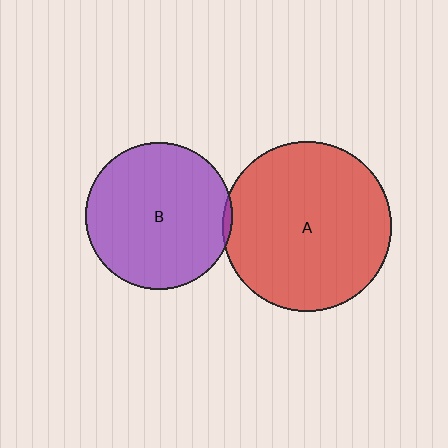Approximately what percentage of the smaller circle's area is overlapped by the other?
Approximately 5%.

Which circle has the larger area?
Circle A (red).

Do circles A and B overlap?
Yes.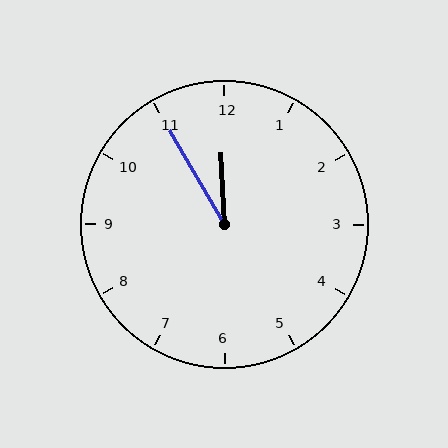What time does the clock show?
11:55.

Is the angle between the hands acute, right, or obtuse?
It is acute.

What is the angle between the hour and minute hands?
Approximately 28 degrees.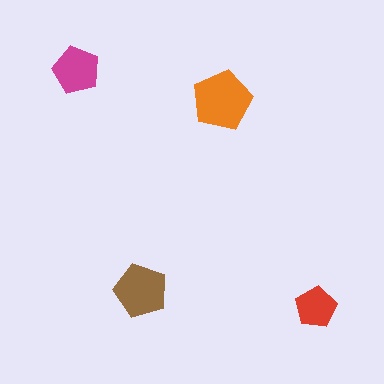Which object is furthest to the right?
The red pentagon is rightmost.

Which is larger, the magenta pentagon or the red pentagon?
The magenta one.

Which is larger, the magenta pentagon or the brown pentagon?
The brown one.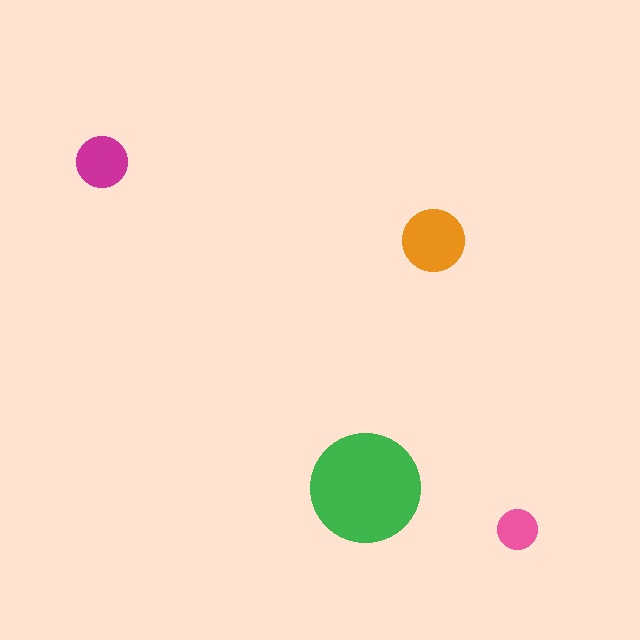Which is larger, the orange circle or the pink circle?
The orange one.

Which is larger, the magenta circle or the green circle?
The green one.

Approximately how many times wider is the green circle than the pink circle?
About 2.5 times wider.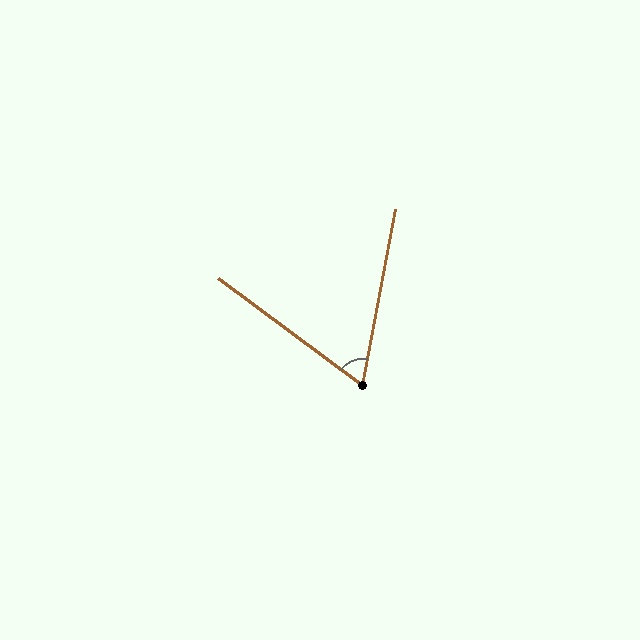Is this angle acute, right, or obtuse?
It is acute.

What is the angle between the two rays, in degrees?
Approximately 64 degrees.